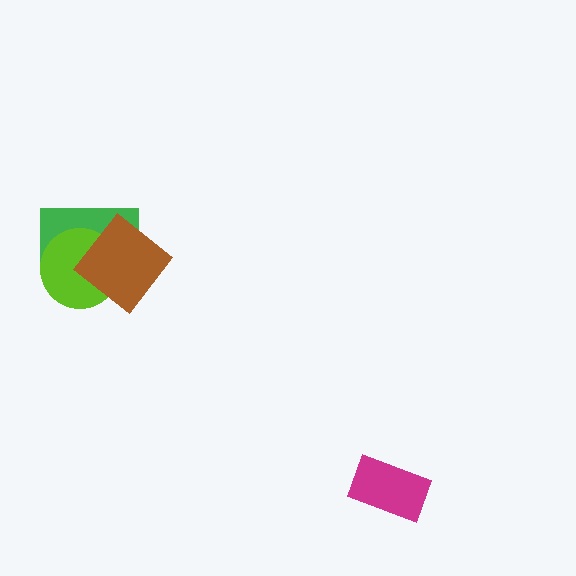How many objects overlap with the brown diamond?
2 objects overlap with the brown diamond.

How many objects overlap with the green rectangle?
2 objects overlap with the green rectangle.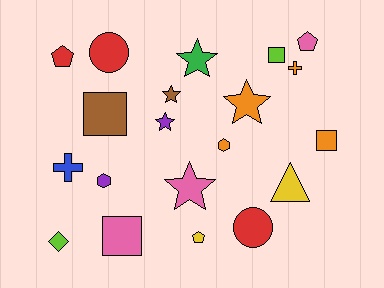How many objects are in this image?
There are 20 objects.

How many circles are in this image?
There are 2 circles.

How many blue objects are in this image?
There is 1 blue object.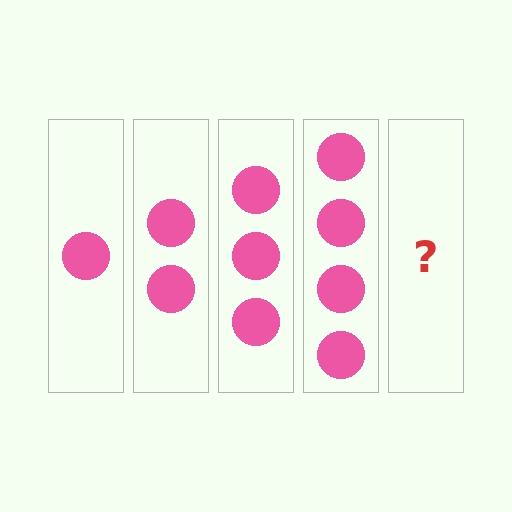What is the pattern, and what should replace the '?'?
The pattern is that each step adds one more circle. The '?' should be 5 circles.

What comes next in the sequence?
The next element should be 5 circles.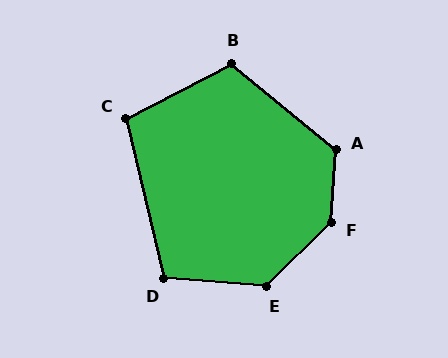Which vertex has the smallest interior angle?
C, at approximately 104 degrees.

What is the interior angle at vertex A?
Approximately 126 degrees (obtuse).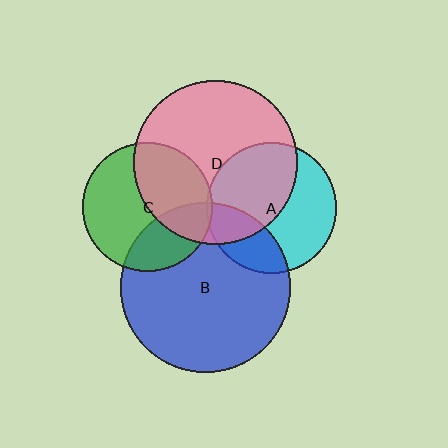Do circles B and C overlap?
Yes.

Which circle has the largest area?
Circle B (blue).